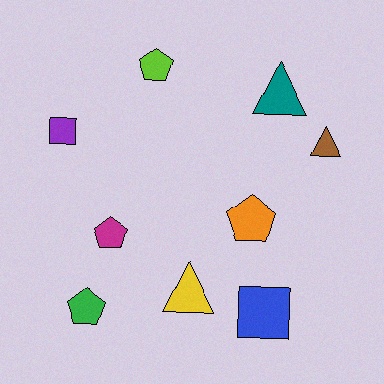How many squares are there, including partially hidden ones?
There are 2 squares.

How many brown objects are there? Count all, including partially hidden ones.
There is 1 brown object.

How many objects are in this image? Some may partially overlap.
There are 9 objects.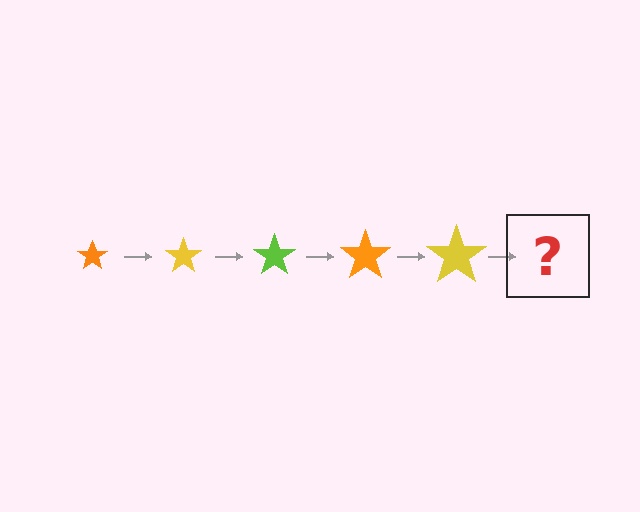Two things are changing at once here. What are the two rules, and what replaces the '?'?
The two rules are that the star grows larger each step and the color cycles through orange, yellow, and lime. The '?' should be a lime star, larger than the previous one.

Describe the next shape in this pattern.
It should be a lime star, larger than the previous one.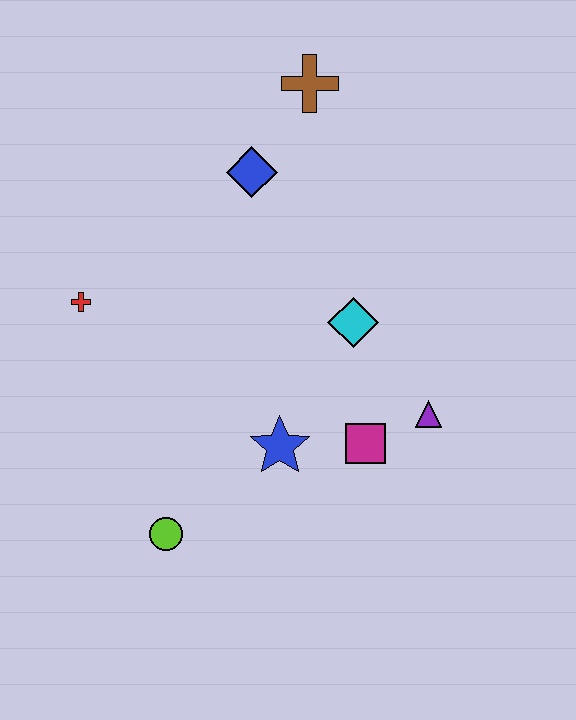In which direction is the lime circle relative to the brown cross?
The lime circle is below the brown cross.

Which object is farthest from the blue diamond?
The lime circle is farthest from the blue diamond.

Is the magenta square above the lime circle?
Yes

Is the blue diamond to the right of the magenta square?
No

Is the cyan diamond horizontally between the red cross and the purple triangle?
Yes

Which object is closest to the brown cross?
The blue diamond is closest to the brown cross.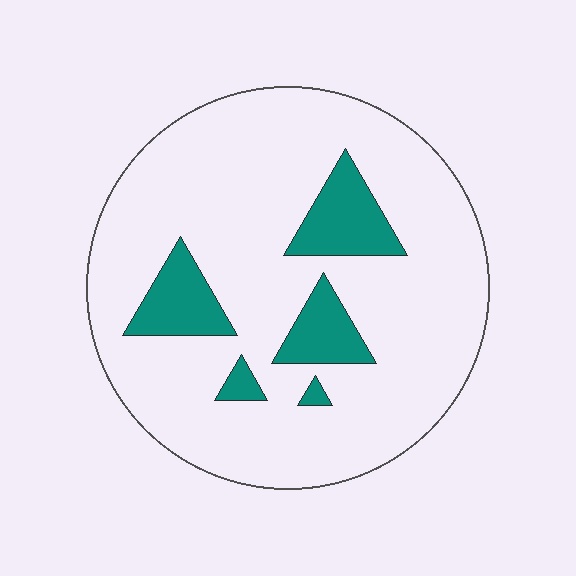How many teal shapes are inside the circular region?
5.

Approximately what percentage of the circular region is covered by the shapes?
Approximately 15%.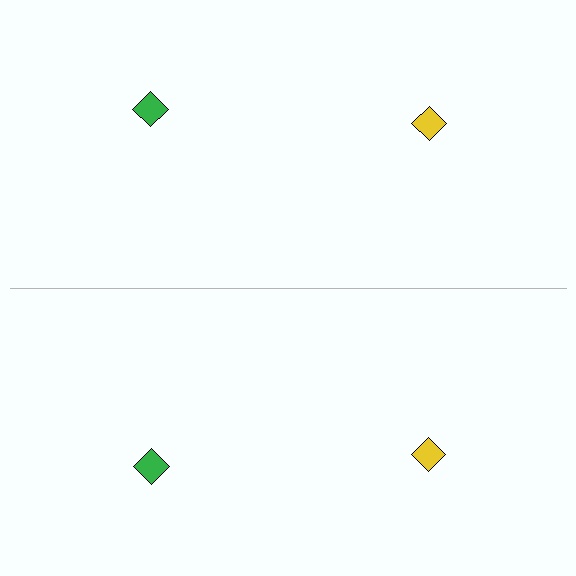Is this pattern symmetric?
Yes, this pattern has bilateral (reflection) symmetry.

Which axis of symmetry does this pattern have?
The pattern has a horizontal axis of symmetry running through the center of the image.